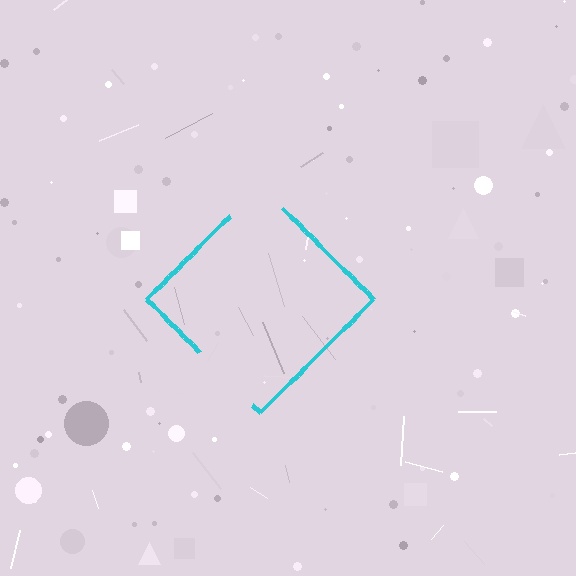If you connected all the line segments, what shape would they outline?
They would outline a diamond.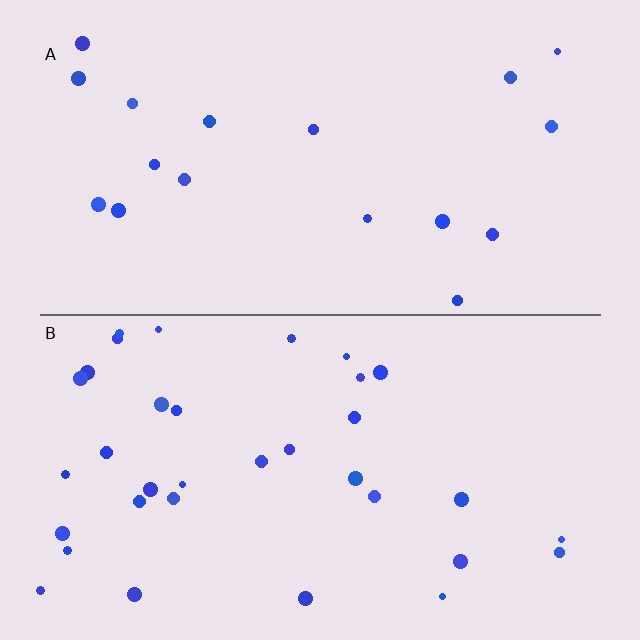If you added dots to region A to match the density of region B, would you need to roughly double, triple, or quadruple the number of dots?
Approximately double.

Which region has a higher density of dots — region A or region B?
B (the bottom).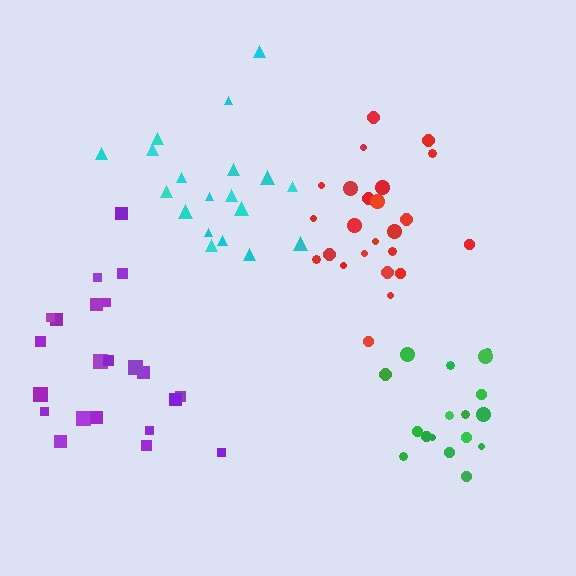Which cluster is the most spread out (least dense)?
Purple.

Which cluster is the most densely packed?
Red.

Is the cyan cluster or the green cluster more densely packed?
Green.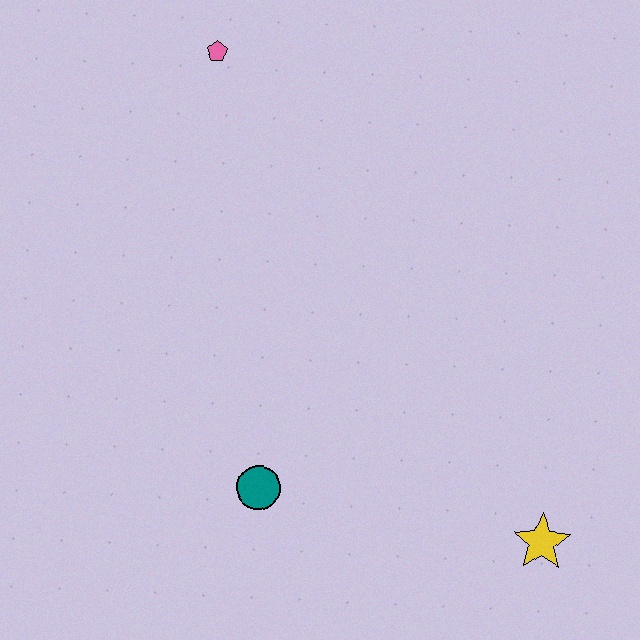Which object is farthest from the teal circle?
The pink pentagon is farthest from the teal circle.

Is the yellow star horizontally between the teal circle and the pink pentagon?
No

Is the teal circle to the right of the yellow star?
No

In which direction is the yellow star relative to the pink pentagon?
The yellow star is below the pink pentagon.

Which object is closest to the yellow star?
The teal circle is closest to the yellow star.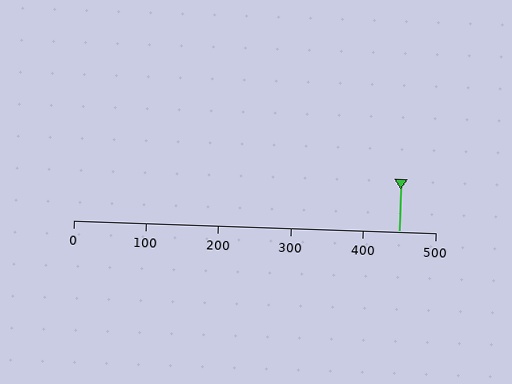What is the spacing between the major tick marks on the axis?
The major ticks are spaced 100 apart.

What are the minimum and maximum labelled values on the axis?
The axis runs from 0 to 500.